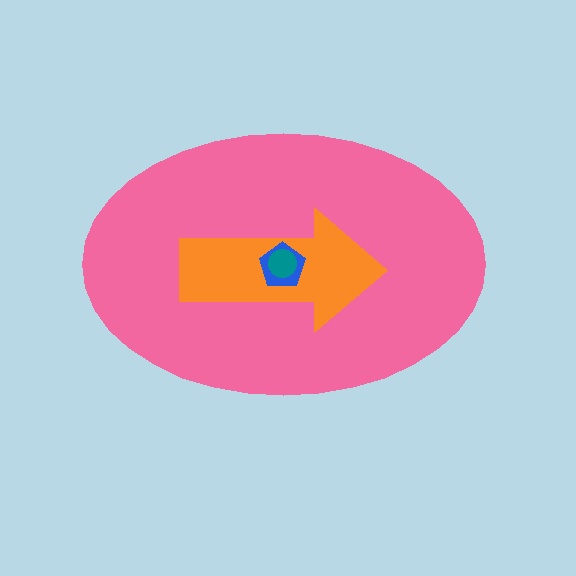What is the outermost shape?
The pink ellipse.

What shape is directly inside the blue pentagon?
The teal circle.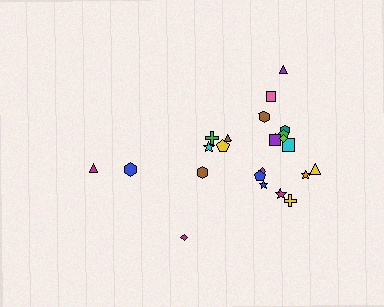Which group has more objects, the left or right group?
The right group.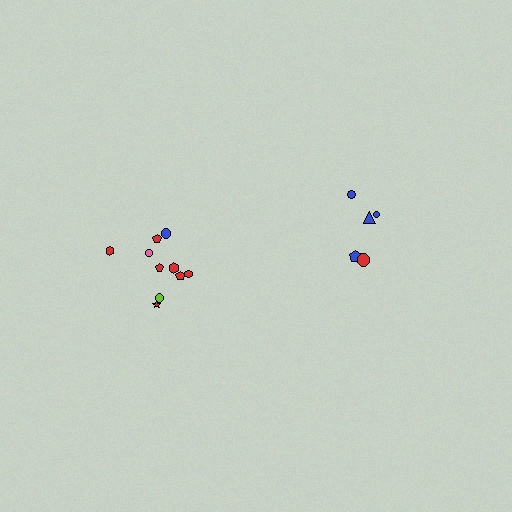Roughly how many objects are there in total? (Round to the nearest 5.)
Roughly 15 objects in total.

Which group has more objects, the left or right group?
The left group.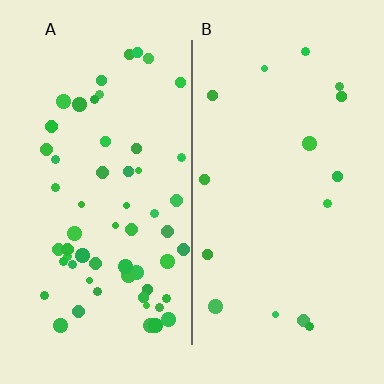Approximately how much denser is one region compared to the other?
Approximately 3.6× — region A over region B.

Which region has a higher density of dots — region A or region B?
A (the left).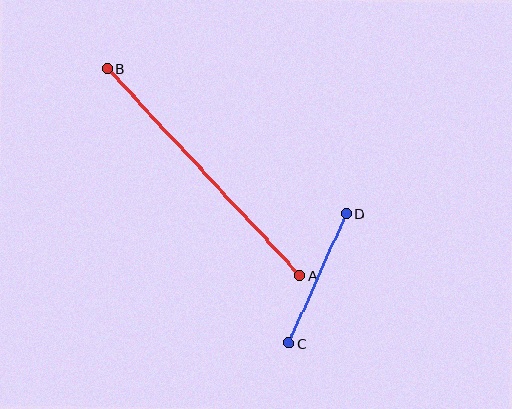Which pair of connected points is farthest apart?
Points A and B are farthest apart.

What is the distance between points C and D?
The distance is approximately 141 pixels.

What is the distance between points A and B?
The distance is approximately 283 pixels.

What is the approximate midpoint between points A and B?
The midpoint is at approximately (203, 172) pixels.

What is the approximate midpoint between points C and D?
The midpoint is at approximately (318, 279) pixels.